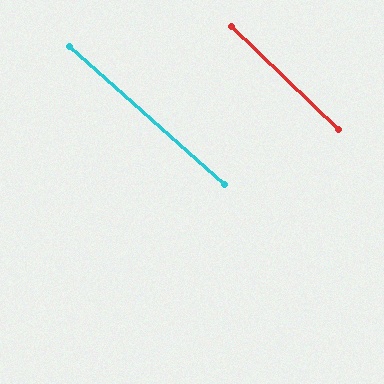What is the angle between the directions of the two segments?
Approximately 2 degrees.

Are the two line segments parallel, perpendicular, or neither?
Parallel — their directions differ by only 1.8°.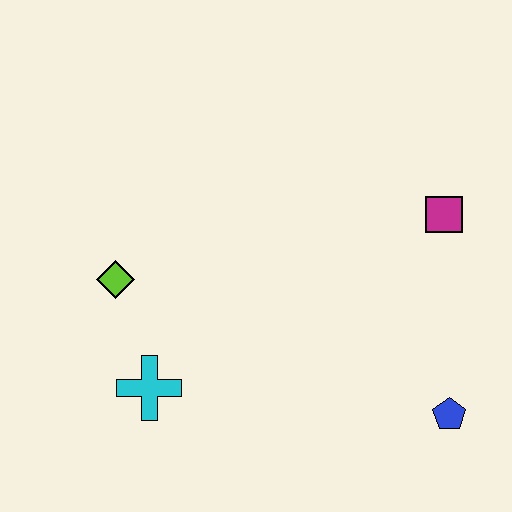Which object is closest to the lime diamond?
The cyan cross is closest to the lime diamond.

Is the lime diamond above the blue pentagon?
Yes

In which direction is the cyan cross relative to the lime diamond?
The cyan cross is below the lime diamond.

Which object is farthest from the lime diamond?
The blue pentagon is farthest from the lime diamond.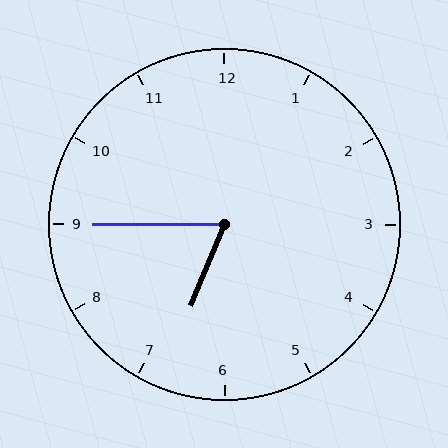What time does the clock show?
6:45.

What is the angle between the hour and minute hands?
Approximately 68 degrees.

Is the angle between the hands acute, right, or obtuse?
It is acute.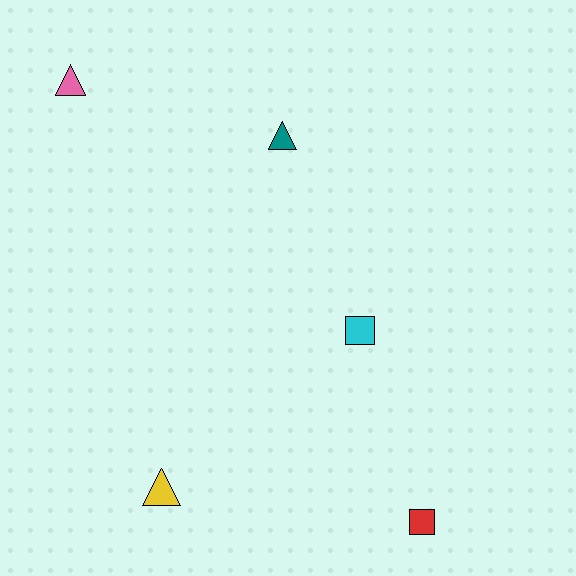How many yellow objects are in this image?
There is 1 yellow object.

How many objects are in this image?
There are 5 objects.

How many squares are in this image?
There are 2 squares.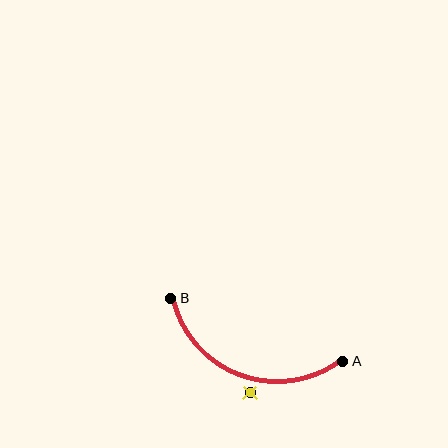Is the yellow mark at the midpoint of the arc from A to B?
No — the yellow mark does not lie on the arc at all. It sits slightly outside the curve.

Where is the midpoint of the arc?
The arc midpoint is the point on the curve farthest from the straight line joining A and B. It sits below that line.